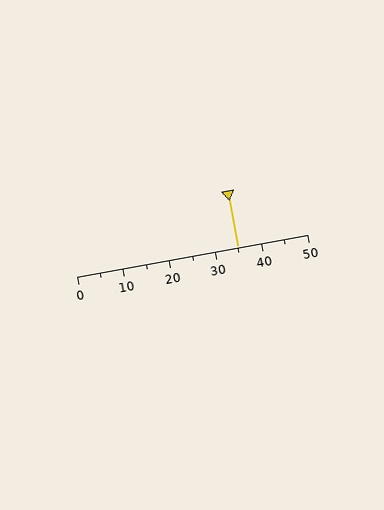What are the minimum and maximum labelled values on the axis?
The axis runs from 0 to 50.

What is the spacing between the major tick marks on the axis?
The major ticks are spaced 10 apart.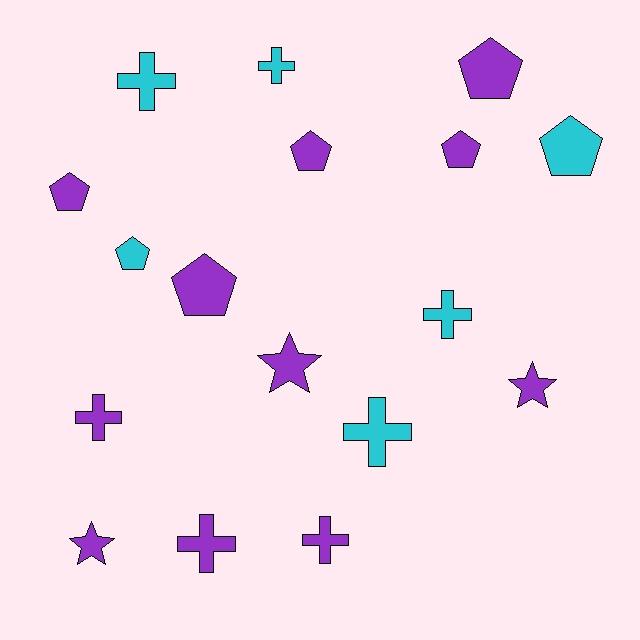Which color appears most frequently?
Purple, with 11 objects.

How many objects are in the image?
There are 17 objects.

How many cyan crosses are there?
There are 4 cyan crosses.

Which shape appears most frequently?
Pentagon, with 7 objects.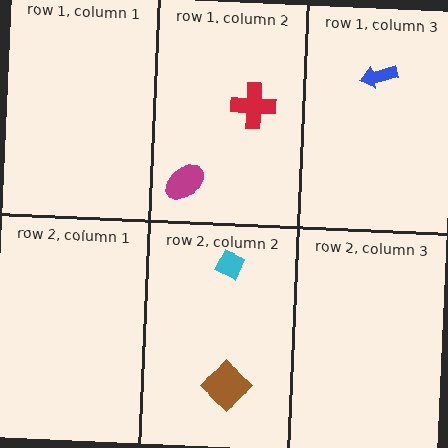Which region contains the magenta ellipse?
The row 1, column 2 region.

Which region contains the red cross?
The row 1, column 2 region.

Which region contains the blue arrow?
The row 1, column 3 region.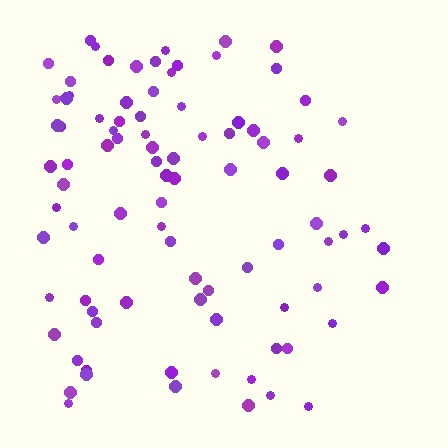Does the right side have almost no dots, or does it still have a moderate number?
Still a moderate number, just noticeably fewer than the left.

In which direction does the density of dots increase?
From right to left, with the left side densest.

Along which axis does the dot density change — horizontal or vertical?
Horizontal.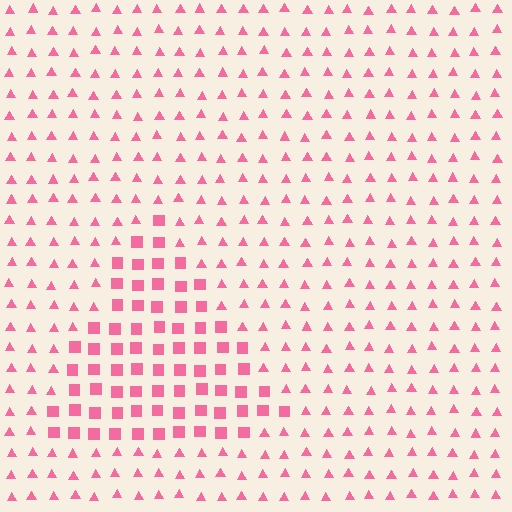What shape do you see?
I see a triangle.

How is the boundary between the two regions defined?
The boundary is defined by a change in element shape: squares inside vs. triangles outside. All elements share the same color and spacing.